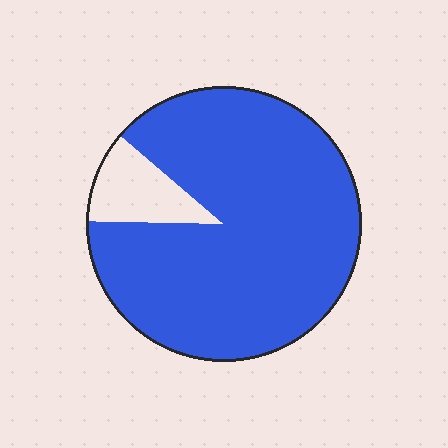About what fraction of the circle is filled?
About nine tenths (9/10).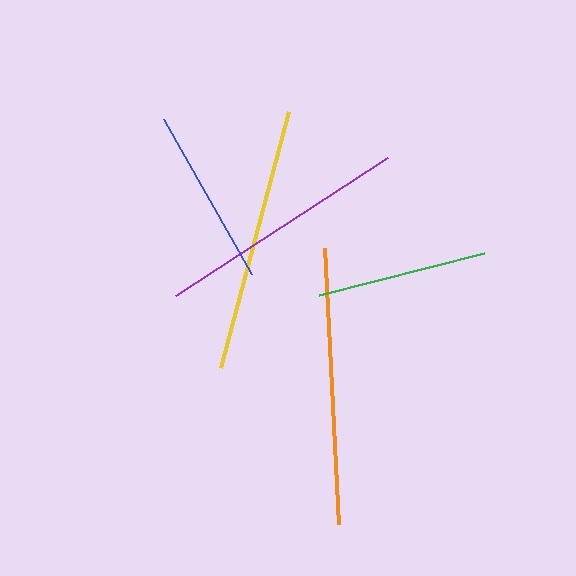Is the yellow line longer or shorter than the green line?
The yellow line is longer than the green line.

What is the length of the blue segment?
The blue segment is approximately 178 pixels long.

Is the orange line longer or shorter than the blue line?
The orange line is longer than the blue line.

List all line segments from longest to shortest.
From longest to shortest: orange, yellow, purple, blue, green.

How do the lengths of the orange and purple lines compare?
The orange and purple lines are approximately the same length.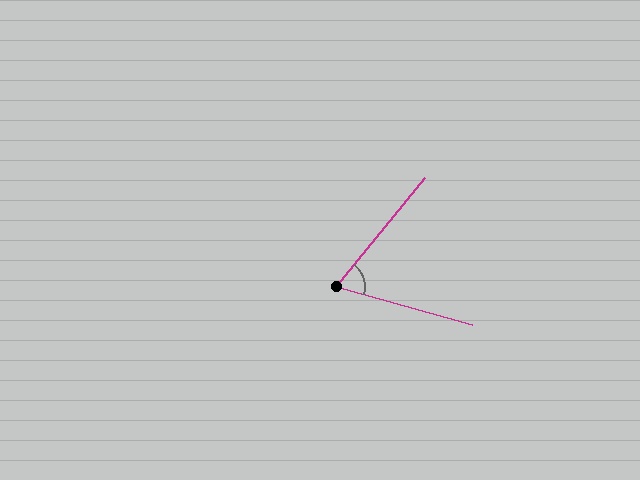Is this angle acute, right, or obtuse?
It is acute.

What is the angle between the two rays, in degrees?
Approximately 66 degrees.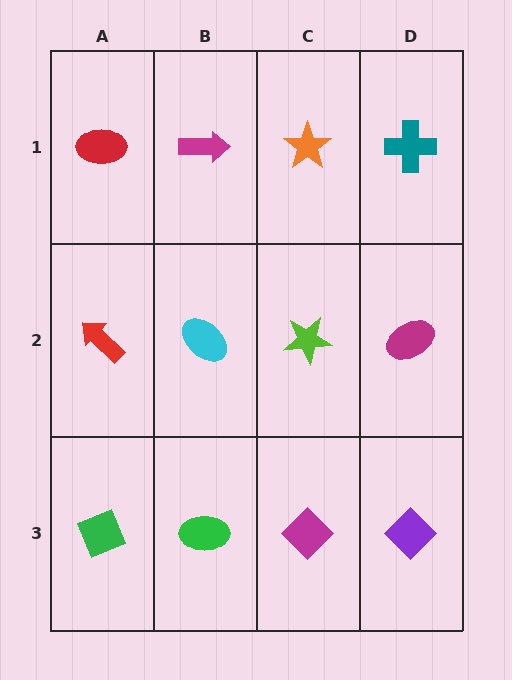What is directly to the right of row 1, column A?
A magenta arrow.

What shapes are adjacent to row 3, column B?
A cyan ellipse (row 2, column B), a green diamond (row 3, column A), a magenta diamond (row 3, column C).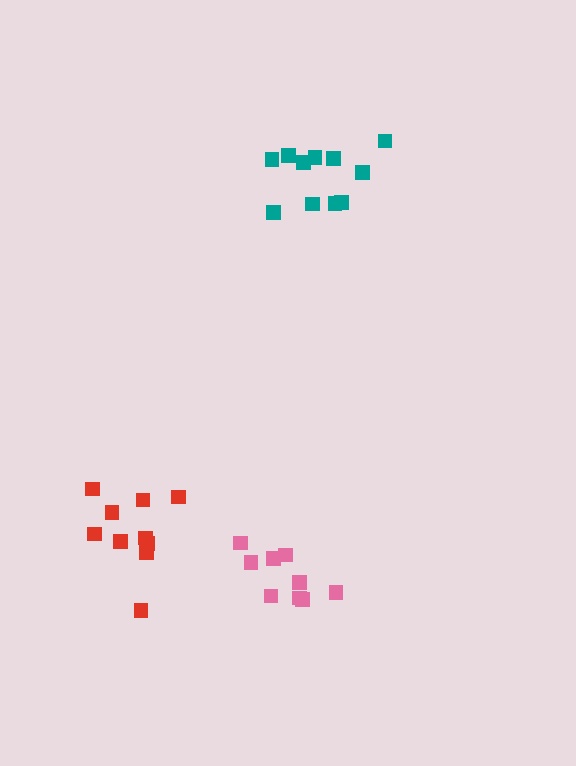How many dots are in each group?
Group 1: 9 dots, Group 2: 11 dots, Group 3: 10 dots (30 total).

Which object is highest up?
The teal cluster is topmost.